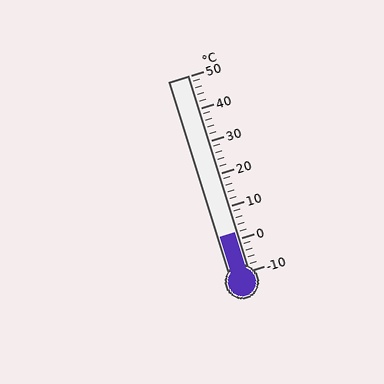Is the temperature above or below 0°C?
The temperature is above 0°C.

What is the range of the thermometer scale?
The thermometer scale ranges from -10°C to 50°C.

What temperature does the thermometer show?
The thermometer shows approximately 2°C.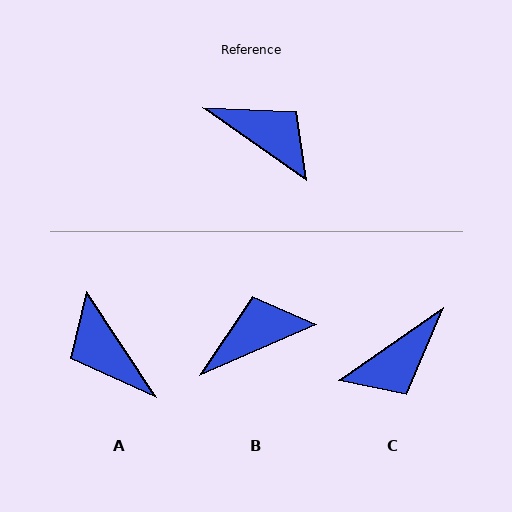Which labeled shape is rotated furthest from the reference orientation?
A, about 158 degrees away.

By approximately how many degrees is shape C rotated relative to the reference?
Approximately 110 degrees clockwise.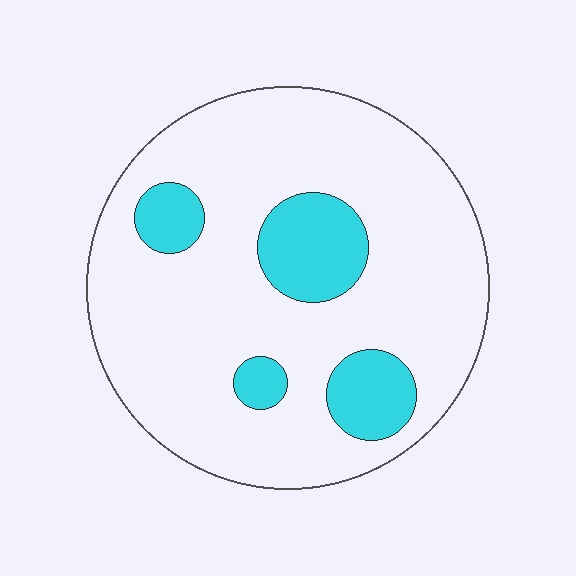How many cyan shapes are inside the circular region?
4.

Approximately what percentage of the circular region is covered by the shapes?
Approximately 20%.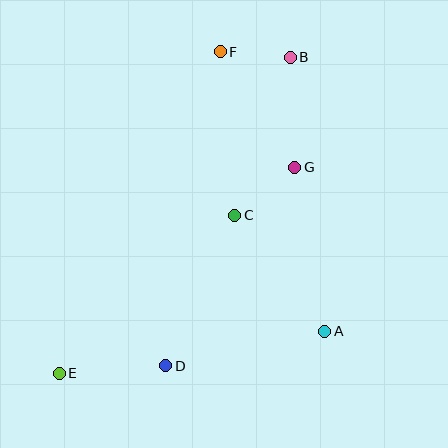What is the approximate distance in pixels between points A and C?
The distance between A and C is approximately 147 pixels.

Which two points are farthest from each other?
Points B and E are farthest from each other.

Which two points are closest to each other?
Points B and F are closest to each other.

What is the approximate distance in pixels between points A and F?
The distance between A and F is approximately 298 pixels.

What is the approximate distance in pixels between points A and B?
The distance between A and B is approximately 276 pixels.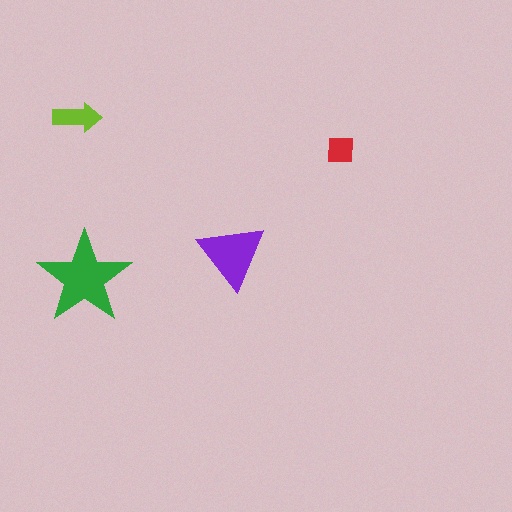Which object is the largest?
The green star.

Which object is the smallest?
The red square.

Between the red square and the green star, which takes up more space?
The green star.